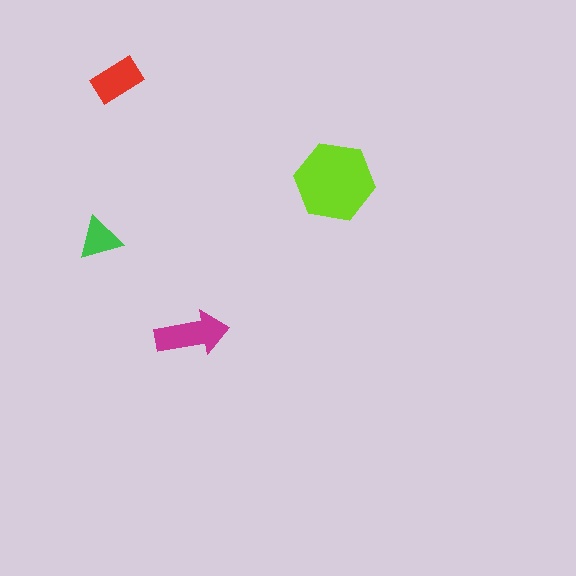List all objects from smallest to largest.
The green triangle, the red rectangle, the magenta arrow, the lime hexagon.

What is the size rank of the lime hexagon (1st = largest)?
1st.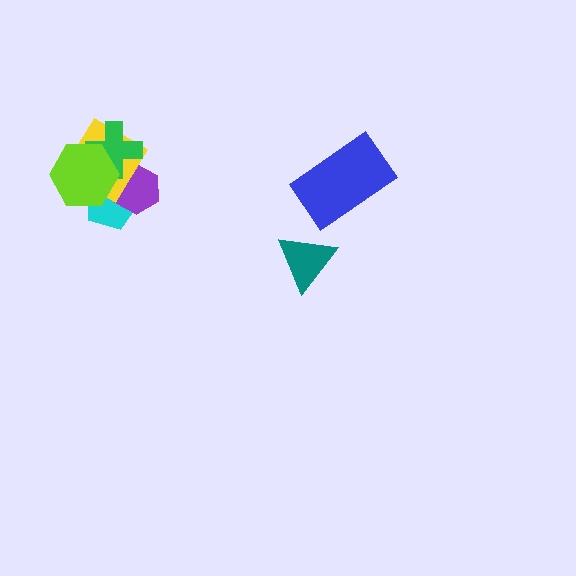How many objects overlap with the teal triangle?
0 objects overlap with the teal triangle.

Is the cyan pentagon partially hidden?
Yes, it is partially covered by another shape.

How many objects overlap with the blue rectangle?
0 objects overlap with the blue rectangle.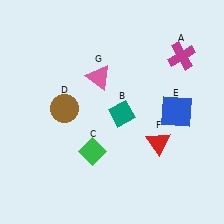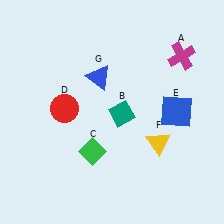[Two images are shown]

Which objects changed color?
D changed from brown to red. F changed from red to yellow. G changed from pink to blue.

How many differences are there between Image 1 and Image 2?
There are 3 differences between the two images.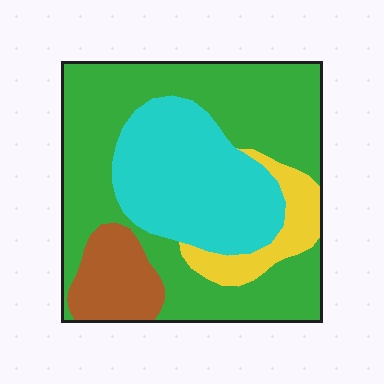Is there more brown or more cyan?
Cyan.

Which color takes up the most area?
Green, at roughly 50%.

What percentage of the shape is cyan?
Cyan takes up between a quarter and a half of the shape.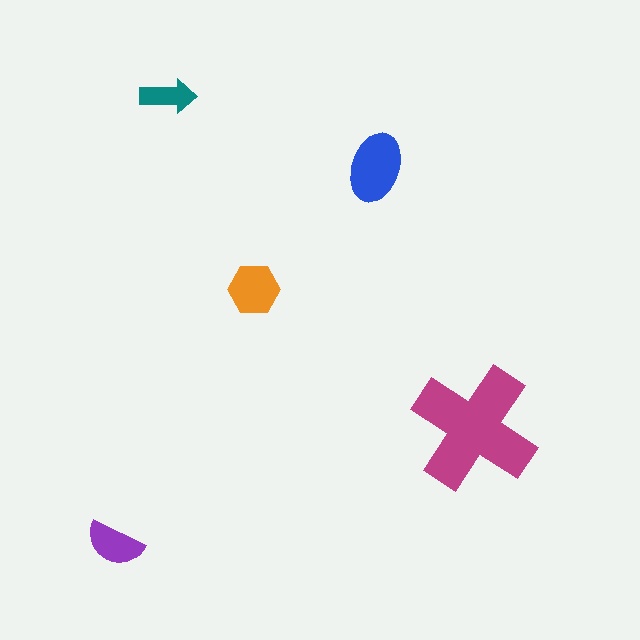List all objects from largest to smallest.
The magenta cross, the blue ellipse, the orange hexagon, the purple semicircle, the teal arrow.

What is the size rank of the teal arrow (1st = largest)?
5th.